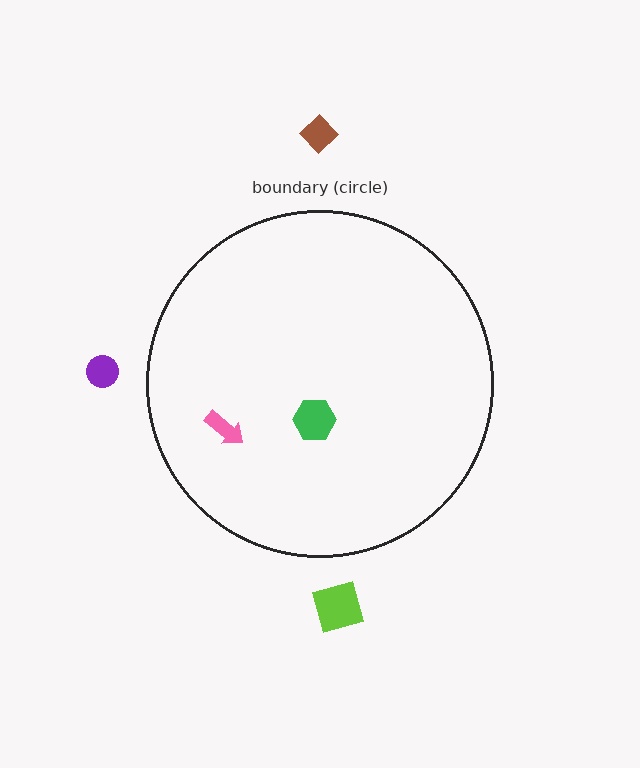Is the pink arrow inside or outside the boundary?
Inside.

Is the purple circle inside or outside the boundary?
Outside.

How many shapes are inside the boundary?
2 inside, 3 outside.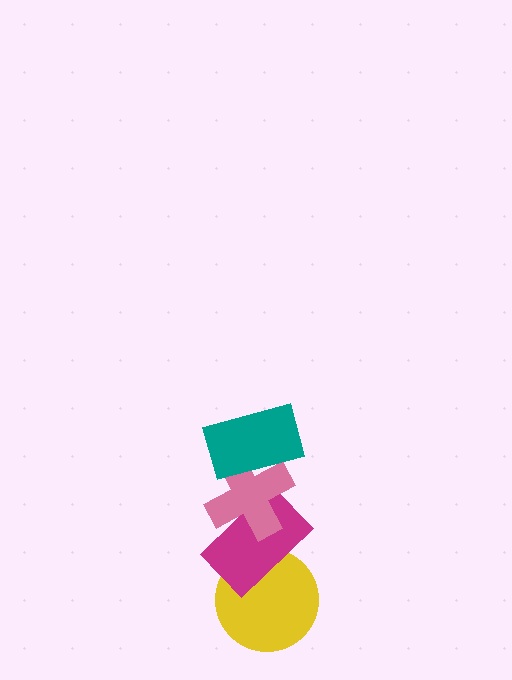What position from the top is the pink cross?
The pink cross is 2nd from the top.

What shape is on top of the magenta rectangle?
The pink cross is on top of the magenta rectangle.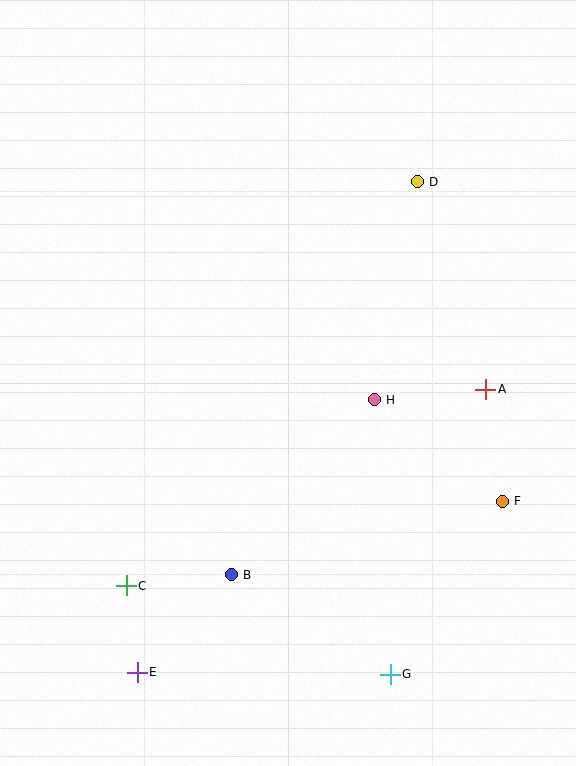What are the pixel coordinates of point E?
Point E is at (137, 672).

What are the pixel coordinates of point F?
Point F is at (502, 501).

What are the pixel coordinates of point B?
Point B is at (231, 575).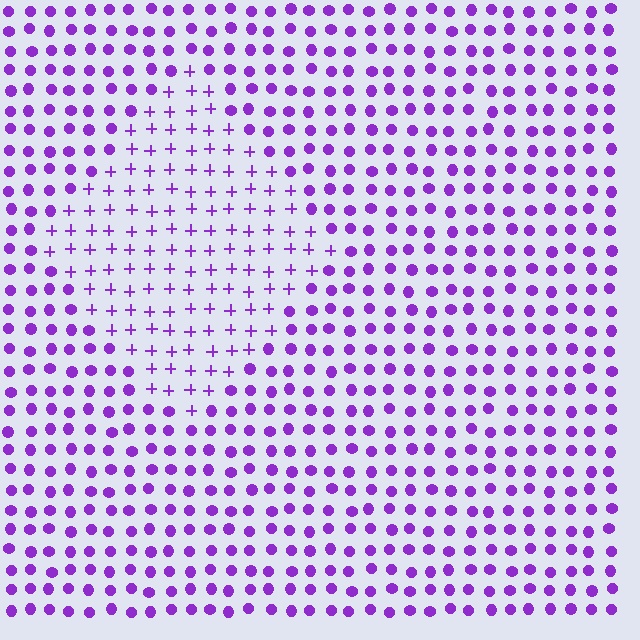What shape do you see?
I see a diamond.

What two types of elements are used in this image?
The image uses plus signs inside the diamond region and circles outside it.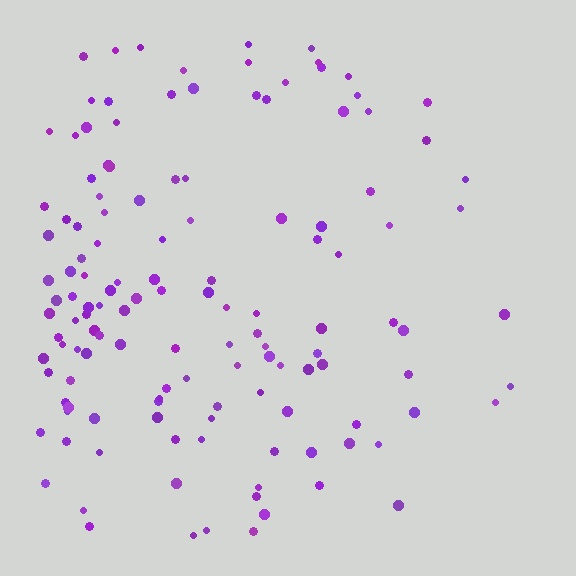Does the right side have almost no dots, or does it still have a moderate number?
Still a moderate number, just noticeably fewer than the left.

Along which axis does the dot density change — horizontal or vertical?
Horizontal.